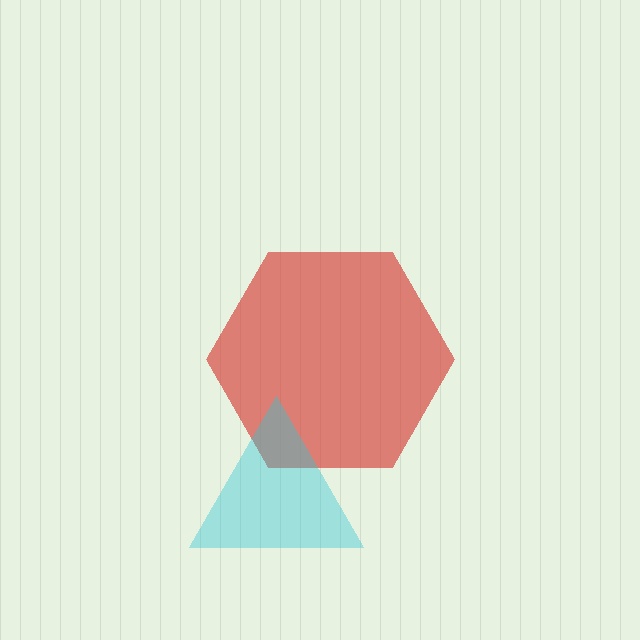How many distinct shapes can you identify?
There are 2 distinct shapes: a red hexagon, a cyan triangle.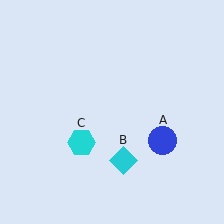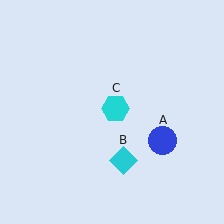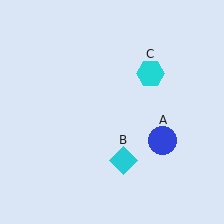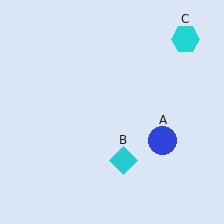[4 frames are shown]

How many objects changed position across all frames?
1 object changed position: cyan hexagon (object C).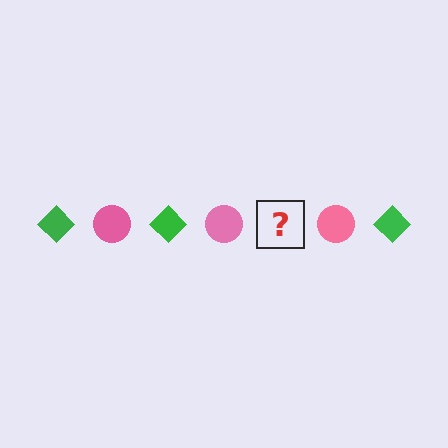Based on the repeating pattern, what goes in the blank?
The blank should be a green diamond.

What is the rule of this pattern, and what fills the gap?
The rule is that the pattern alternates between green diamond and pink circle. The gap should be filled with a green diamond.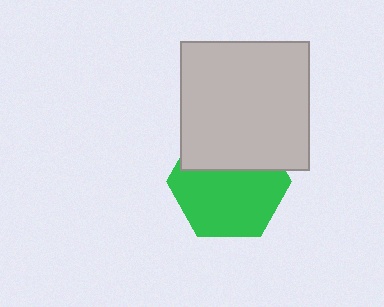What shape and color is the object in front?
The object in front is a light gray square.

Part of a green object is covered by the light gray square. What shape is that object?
It is a hexagon.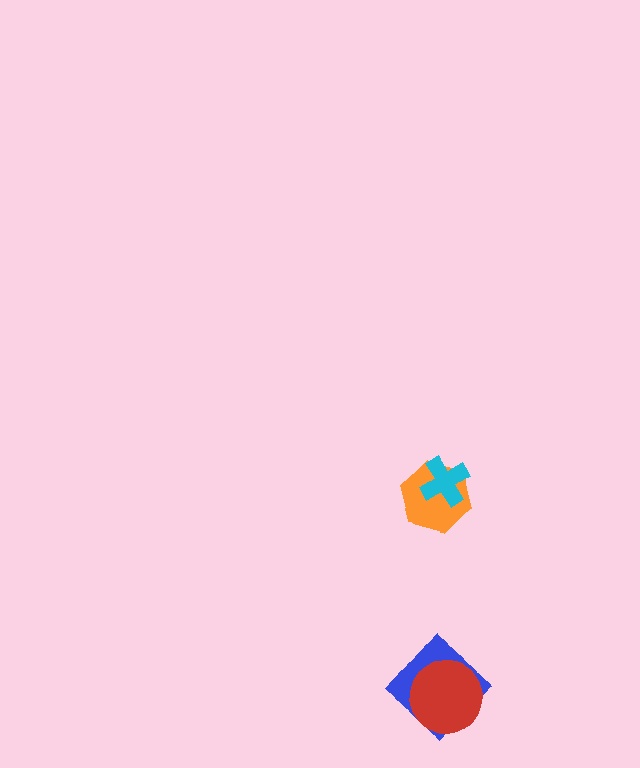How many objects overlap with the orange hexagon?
1 object overlaps with the orange hexagon.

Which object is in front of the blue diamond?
The red circle is in front of the blue diamond.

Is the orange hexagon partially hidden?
Yes, it is partially covered by another shape.